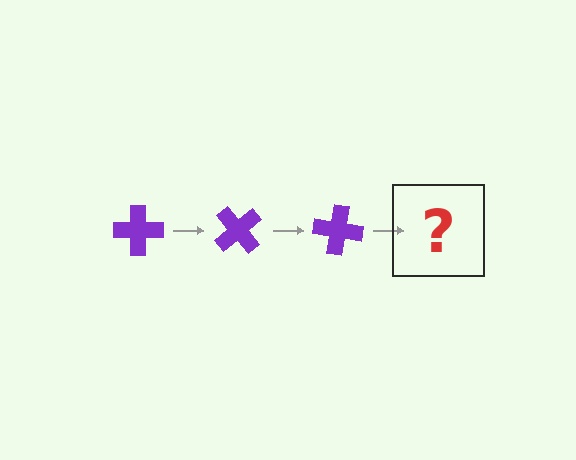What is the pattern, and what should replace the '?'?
The pattern is that the cross rotates 50 degrees each step. The '?' should be a purple cross rotated 150 degrees.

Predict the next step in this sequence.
The next step is a purple cross rotated 150 degrees.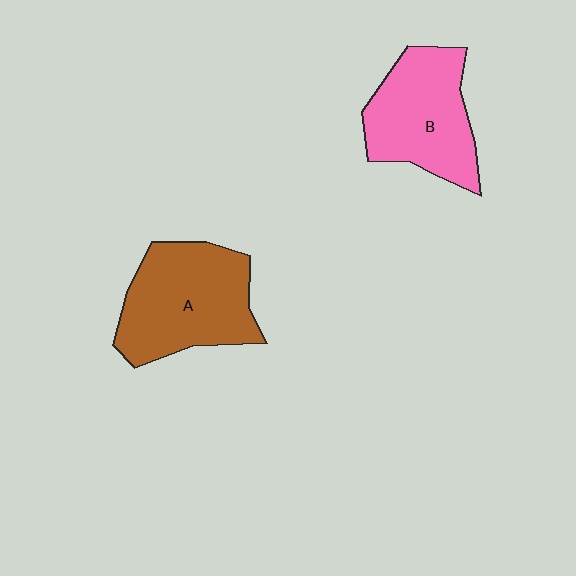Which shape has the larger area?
Shape A (brown).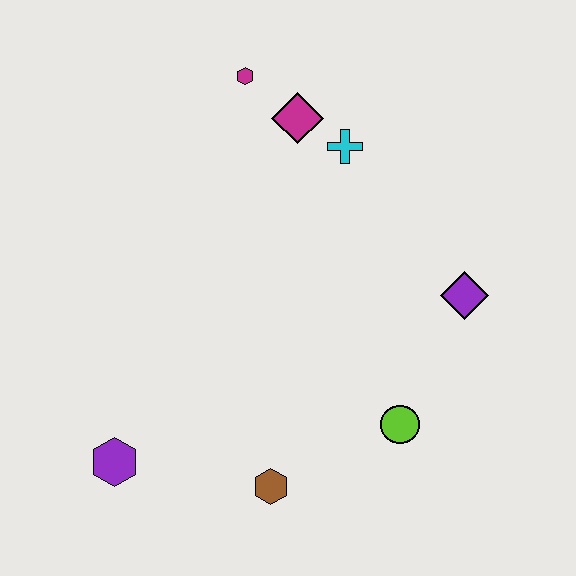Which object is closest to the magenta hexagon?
The magenta diamond is closest to the magenta hexagon.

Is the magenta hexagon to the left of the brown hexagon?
Yes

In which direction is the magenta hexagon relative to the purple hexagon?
The magenta hexagon is above the purple hexagon.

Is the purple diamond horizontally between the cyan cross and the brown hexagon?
No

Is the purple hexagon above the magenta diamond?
No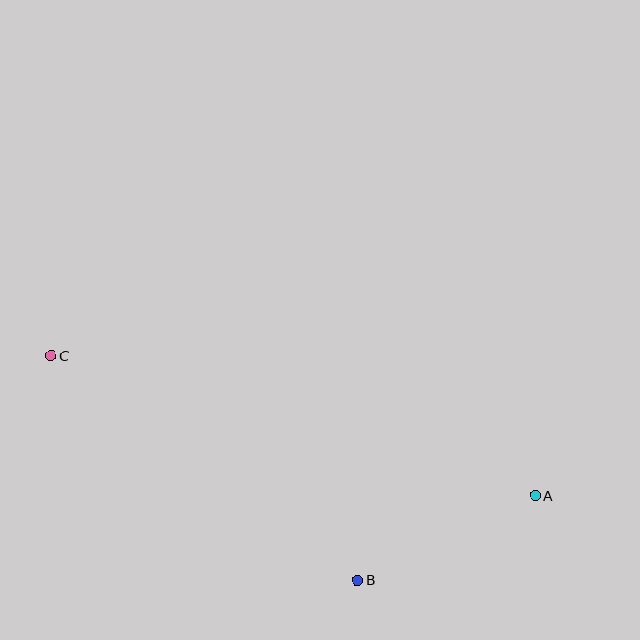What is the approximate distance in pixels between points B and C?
The distance between B and C is approximately 380 pixels.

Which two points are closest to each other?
Points A and B are closest to each other.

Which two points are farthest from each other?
Points A and C are farthest from each other.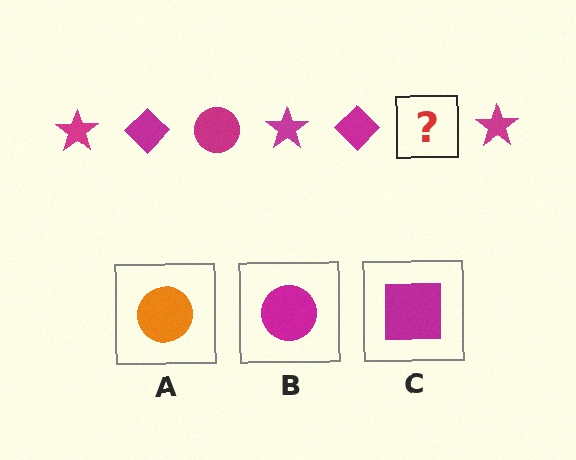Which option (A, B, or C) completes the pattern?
B.